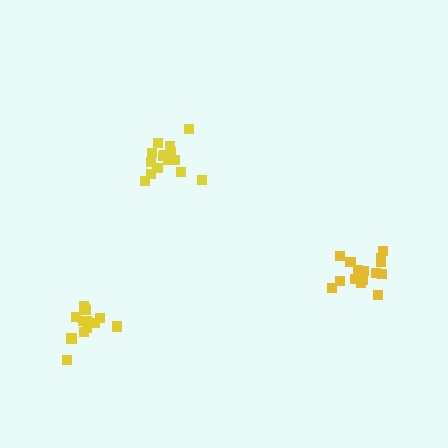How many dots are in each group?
Group 1: 15 dots, Group 2: 17 dots, Group 3: 13 dots (45 total).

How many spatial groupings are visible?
There are 3 spatial groupings.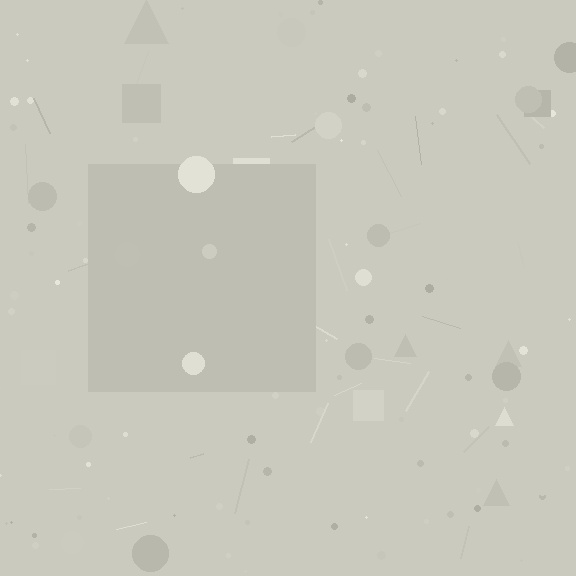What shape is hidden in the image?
A square is hidden in the image.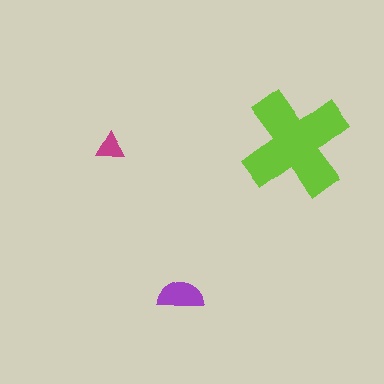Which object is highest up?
The lime cross is topmost.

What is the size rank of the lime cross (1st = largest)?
1st.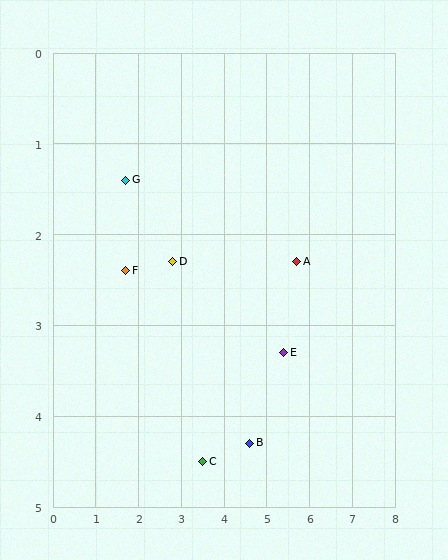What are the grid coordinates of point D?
Point D is at approximately (2.8, 2.3).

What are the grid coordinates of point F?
Point F is at approximately (1.7, 2.4).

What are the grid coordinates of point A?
Point A is at approximately (5.7, 2.3).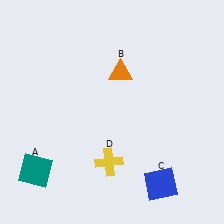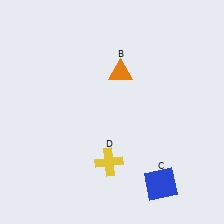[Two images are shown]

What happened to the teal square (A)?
The teal square (A) was removed in Image 2. It was in the bottom-left area of Image 1.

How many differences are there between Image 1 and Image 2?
There is 1 difference between the two images.